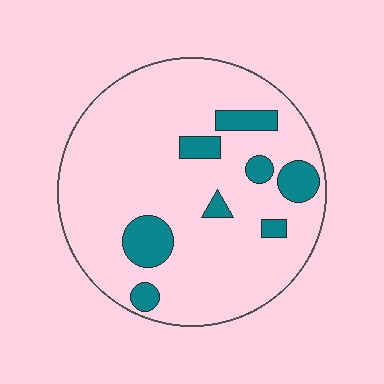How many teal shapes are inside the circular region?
8.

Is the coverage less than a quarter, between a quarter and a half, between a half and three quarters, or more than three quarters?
Less than a quarter.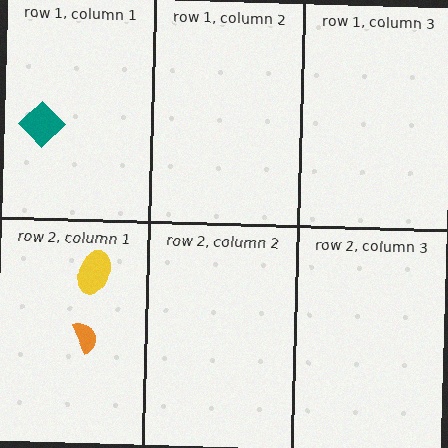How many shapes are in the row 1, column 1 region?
1.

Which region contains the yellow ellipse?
The row 2, column 1 region.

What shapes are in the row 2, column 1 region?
The yellow ellipse, the orange semicircle.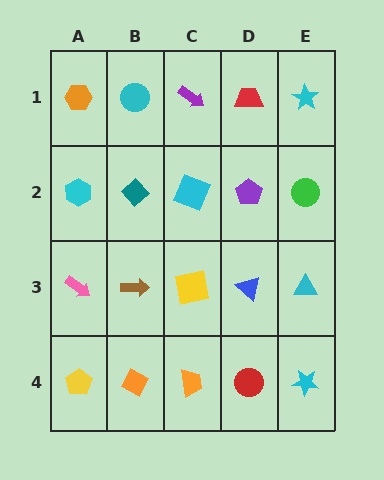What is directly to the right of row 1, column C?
A red trapezoid.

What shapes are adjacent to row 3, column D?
A purple pentagon (row 2, column D), a red circle (row 4, column D), a yellow square (row 3, column C), a cyan triangle (row 3, column E).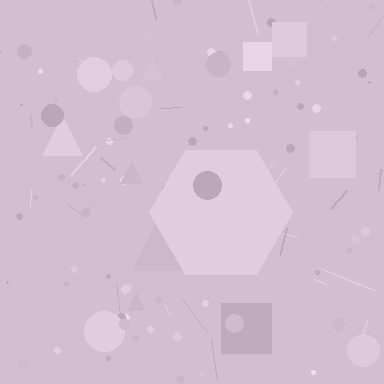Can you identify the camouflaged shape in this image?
The camouflaged shape is a hexagon.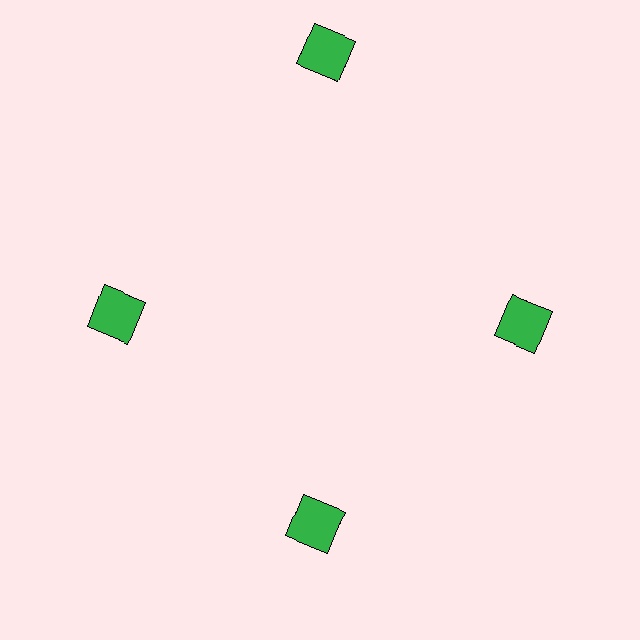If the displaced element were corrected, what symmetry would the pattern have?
It would have 4-fold rotational symmetry — the pattern would map onto itself every 90 degrees.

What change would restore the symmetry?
The symmetry would be restored by moving it inward, back onto the ring so that all 4 squares sit at equal angles and equal distance from the center.